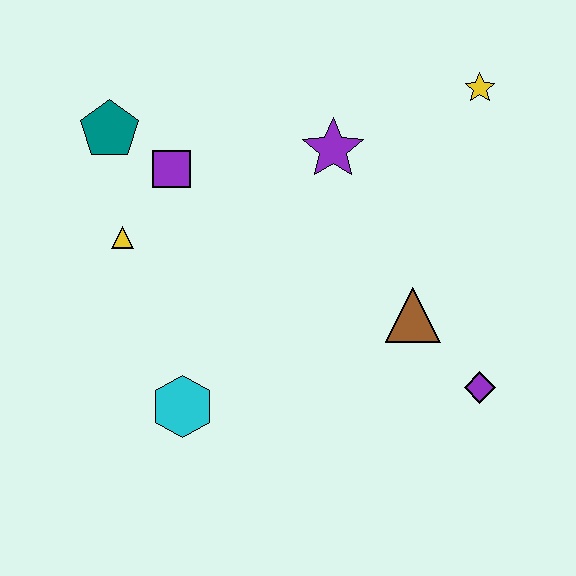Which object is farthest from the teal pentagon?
The purple diamond is farthest from the teal pentagon.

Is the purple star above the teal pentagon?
No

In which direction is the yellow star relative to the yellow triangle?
The yellow star is to the right of the yellow triangle.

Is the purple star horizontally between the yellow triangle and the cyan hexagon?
No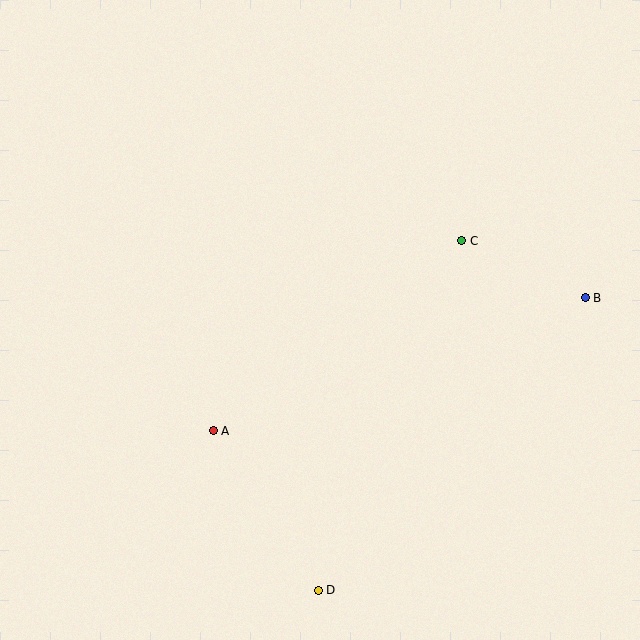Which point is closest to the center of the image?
Point A at (213, 431) is closest to the center.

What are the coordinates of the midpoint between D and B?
The midpoint between D and B is at (452, 444).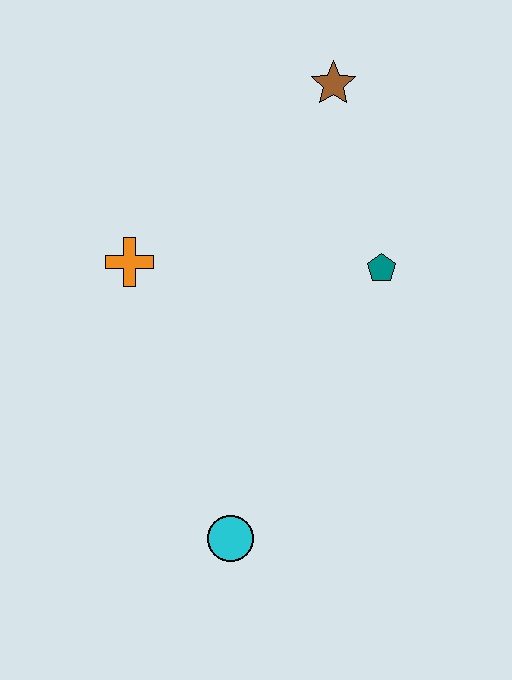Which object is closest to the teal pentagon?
The brown star is closest to the teal pentagon.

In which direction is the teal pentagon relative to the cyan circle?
The teal pentagon is above the cyan circle.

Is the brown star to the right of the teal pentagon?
No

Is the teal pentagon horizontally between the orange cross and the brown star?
No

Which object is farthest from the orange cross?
The cyan circle is farthest from the orange cross.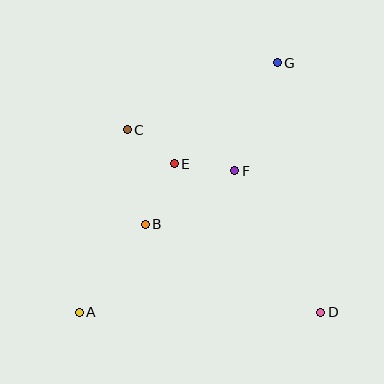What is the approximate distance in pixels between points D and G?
The distance between D and G is approximately 253 pixels.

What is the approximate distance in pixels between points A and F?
The distance between A and F is approximately 210 pixels.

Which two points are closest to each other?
Points C and E are closest to each other.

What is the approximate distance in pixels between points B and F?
The distance between B and F is approximately 104 pixels.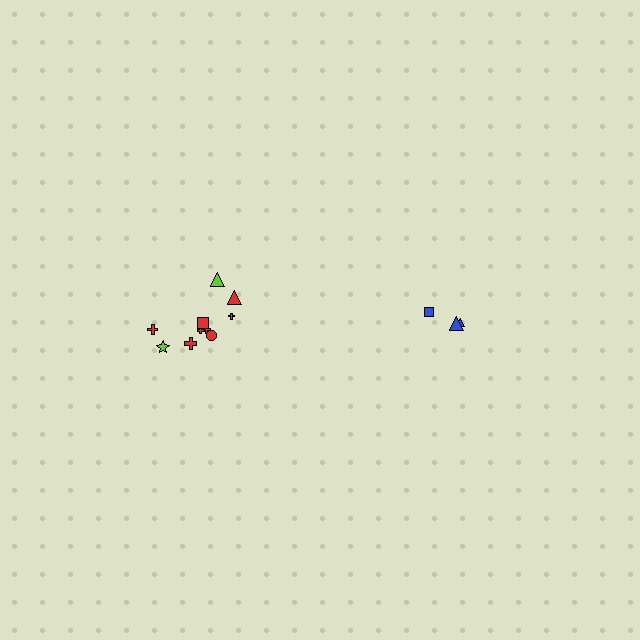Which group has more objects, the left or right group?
The left group.